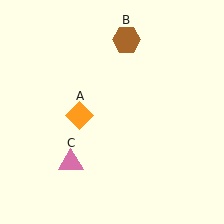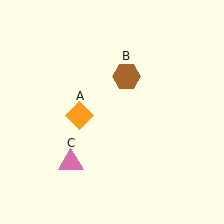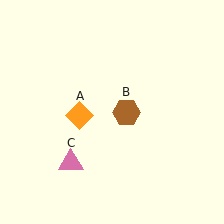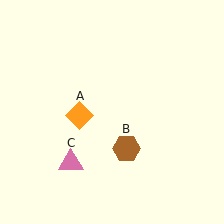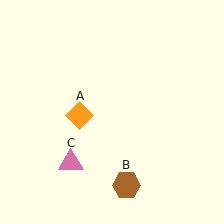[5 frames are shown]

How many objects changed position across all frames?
1 object changed position: brown hexagon (object B).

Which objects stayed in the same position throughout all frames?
Orange diamond (object A) and pink triangle (object C) remained stationary.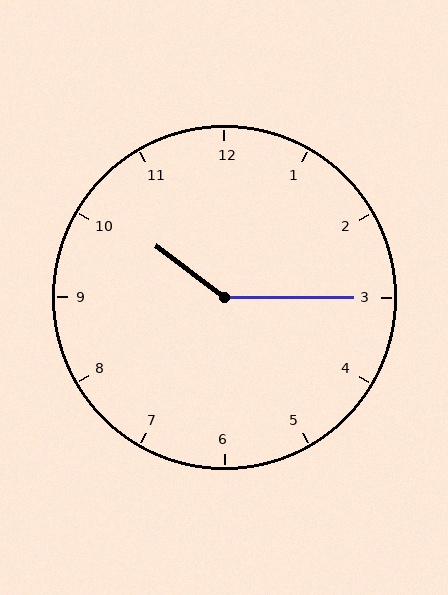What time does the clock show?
10:15.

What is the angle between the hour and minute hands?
Approximately 142 degrees.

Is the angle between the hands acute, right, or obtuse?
It is obtuse.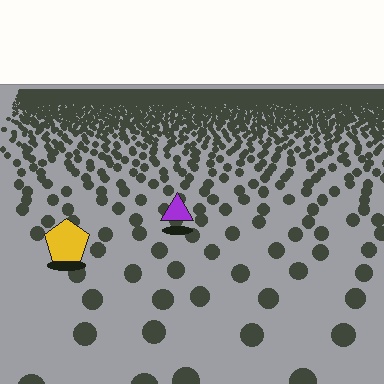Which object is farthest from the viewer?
The purple triangle is farthest from the viewer. It appears smaller and the ground texture around it is denser.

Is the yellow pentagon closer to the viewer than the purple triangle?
Yes. The yellow pentagon is closer — you can tell from the texture gradient: the ground texture is coarser near it.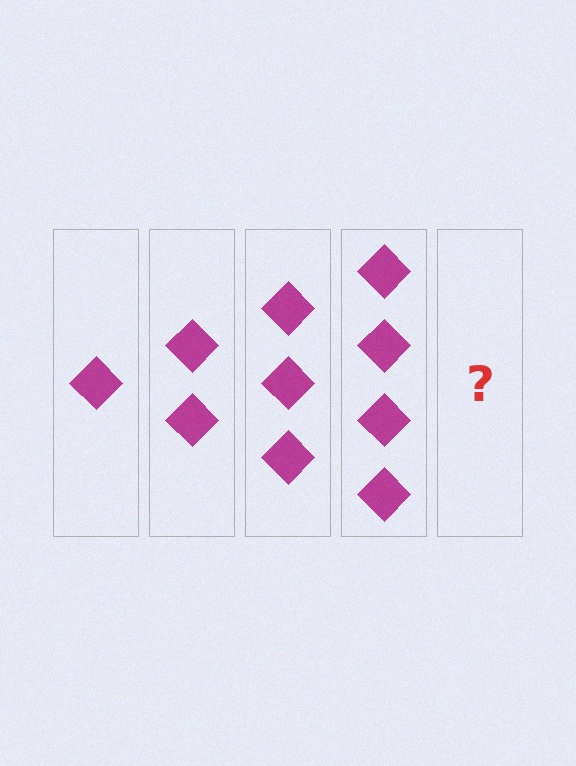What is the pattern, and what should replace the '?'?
The pattern is that each step adds one more diamond. The '?' should be 5 diamonds.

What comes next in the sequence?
The next element should be 5 diamonds.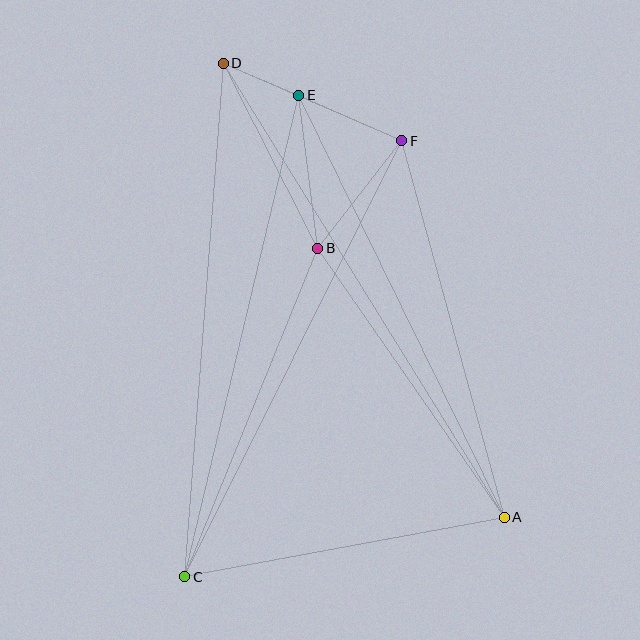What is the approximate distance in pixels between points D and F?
The distance between D and F is approximately 195 pixels.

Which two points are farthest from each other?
Points A and D are farthest from each other.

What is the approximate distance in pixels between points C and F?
The distance between C and F is approximately 487 pixels.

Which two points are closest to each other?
Points D and E are closest to each other.